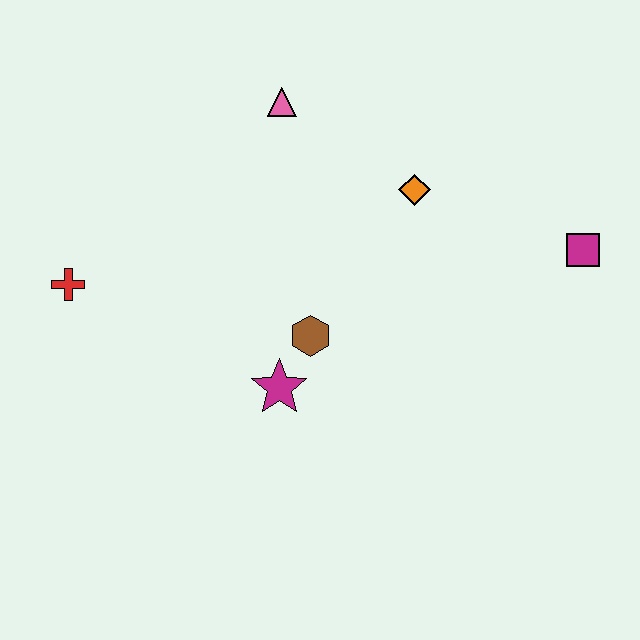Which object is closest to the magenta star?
The brown hexagon is closest to the magenta star.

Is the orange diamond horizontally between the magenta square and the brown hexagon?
Yes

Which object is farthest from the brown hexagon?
The magenta square is farthest from the brown hexagon.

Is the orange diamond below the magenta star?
No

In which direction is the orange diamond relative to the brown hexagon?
The orange diamond is above the brown hexagon.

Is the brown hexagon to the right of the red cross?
Yes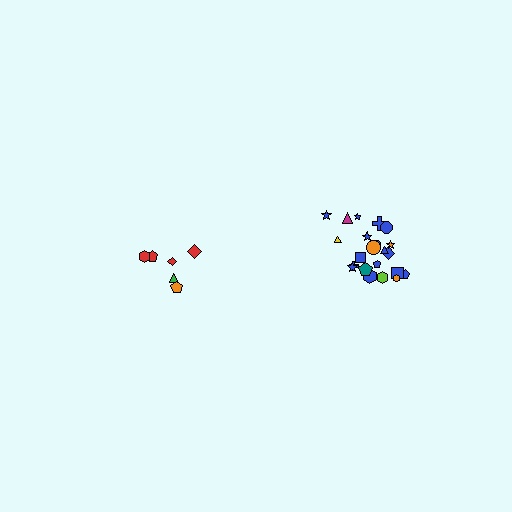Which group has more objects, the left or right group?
The right group.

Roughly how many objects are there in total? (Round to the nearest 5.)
Roughly 30 objects in total.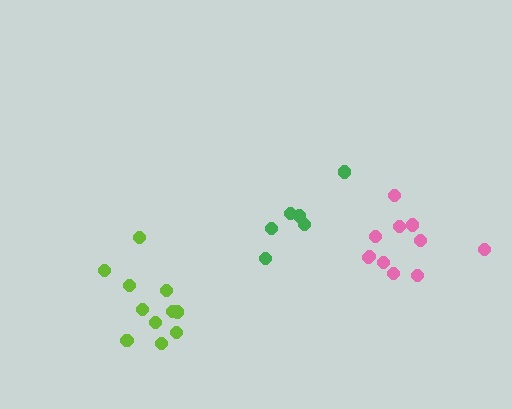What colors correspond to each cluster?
The clusters are colored: pink, green, lime.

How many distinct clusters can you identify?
There are 3 distinct clusters.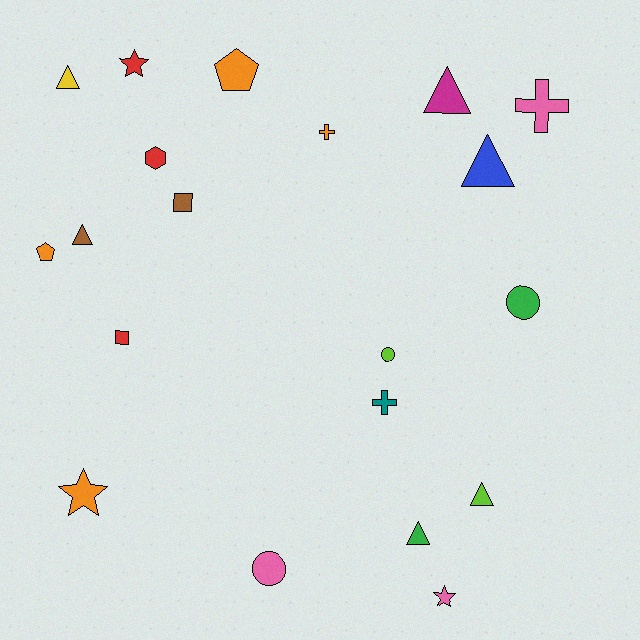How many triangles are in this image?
There are 6 triangles.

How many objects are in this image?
There are 20 objects.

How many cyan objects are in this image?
There are no cyan objects.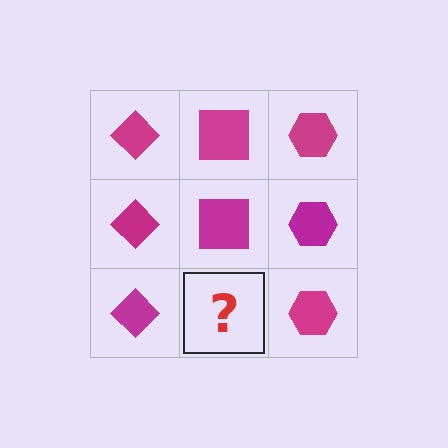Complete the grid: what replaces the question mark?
The question mark should be replaced with a magenta square.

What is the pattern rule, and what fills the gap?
The rule is that each column has a consistent shape. The gap should be filled with a magenta square.